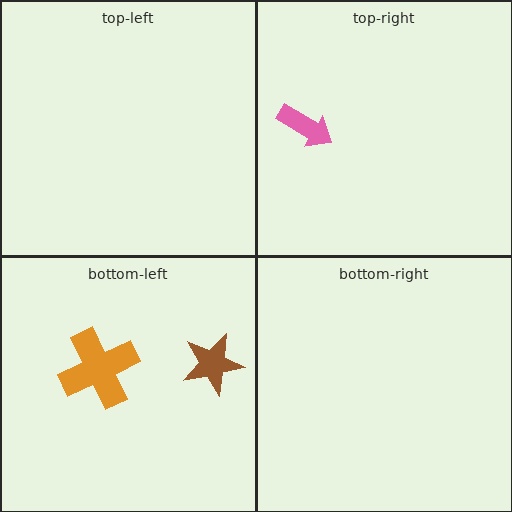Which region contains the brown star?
The bottom-left region.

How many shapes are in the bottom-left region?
2.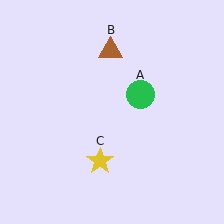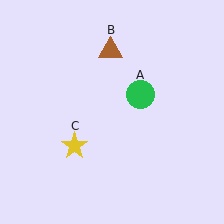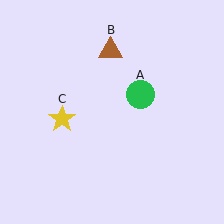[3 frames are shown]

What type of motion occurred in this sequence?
The yellow star (object C) rotated clockwise around the center of the scene.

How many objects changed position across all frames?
1 object changed position: yellow star (object C).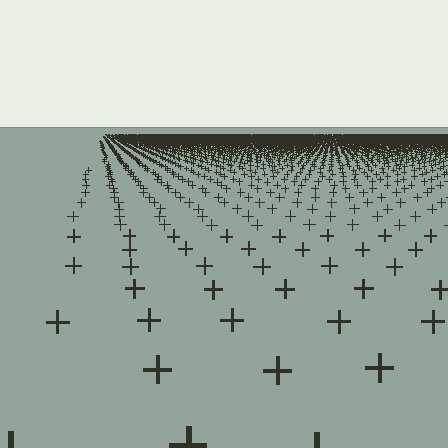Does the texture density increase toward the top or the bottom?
Density increases toward the top.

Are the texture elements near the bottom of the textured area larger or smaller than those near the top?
Larger. Near the bottom, elements are closer to the viewer and appear at a bigger on-screen size.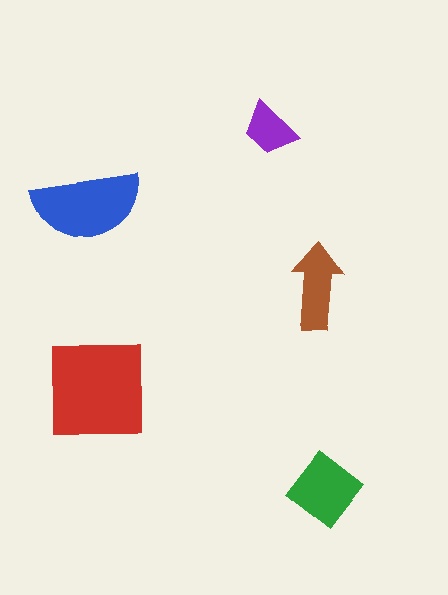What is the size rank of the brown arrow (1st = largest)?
4th.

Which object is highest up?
The purple trapezoid is topmost.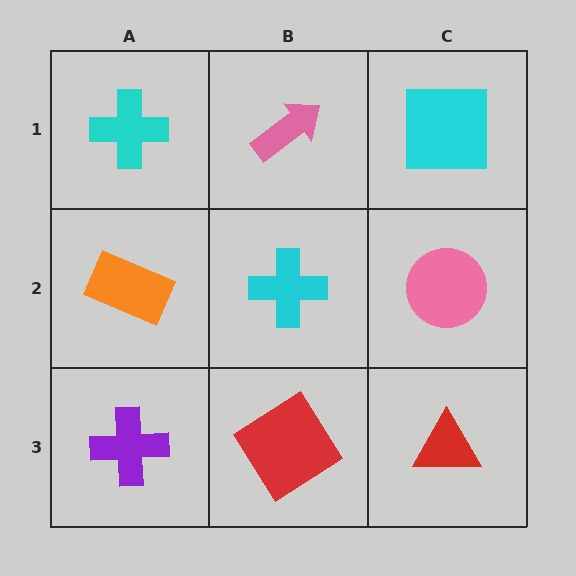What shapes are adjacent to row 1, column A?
An orange rectangle (row 2, column A), a pink arrow (row 1, column B).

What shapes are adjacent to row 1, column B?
A cyan cross (row 2, column B), a cyan cross (row 1, column A), a cyan square (row 1, column C).